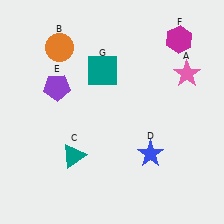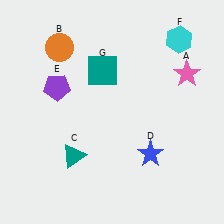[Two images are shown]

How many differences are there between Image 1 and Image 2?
There is 1 difference between the two images.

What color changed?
The hexagon (F) changed from magenta in Image 1 to cyan in Image 2.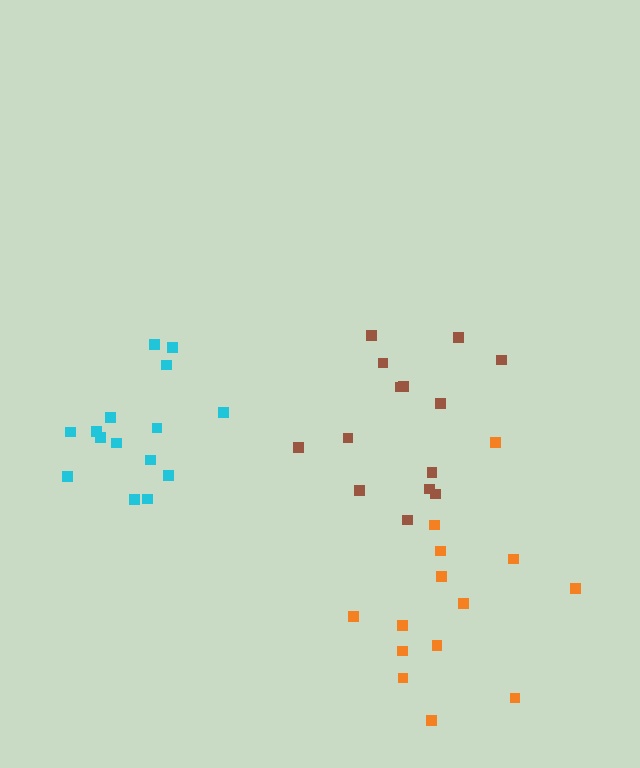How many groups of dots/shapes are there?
There are 3 groups.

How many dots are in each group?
Group 1: 14 dots, Group 2: 15 dots, Group 3: 14 dots (43 total).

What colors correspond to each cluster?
The clusters are colored: brown, cyan, orange.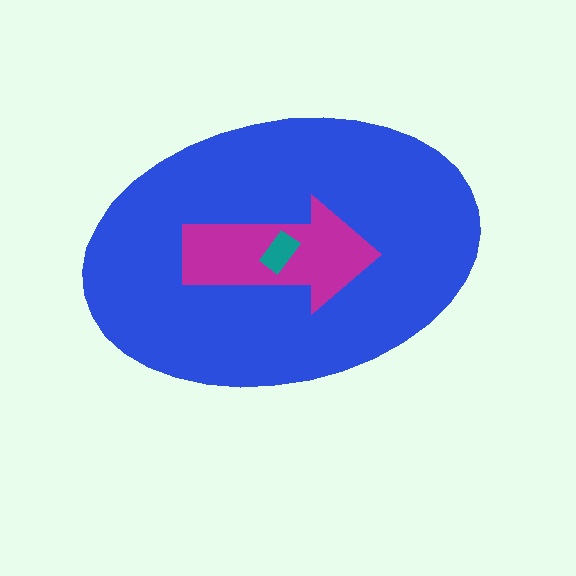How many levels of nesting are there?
3.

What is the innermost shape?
The teal rectangle.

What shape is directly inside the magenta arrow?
The teal rectangle.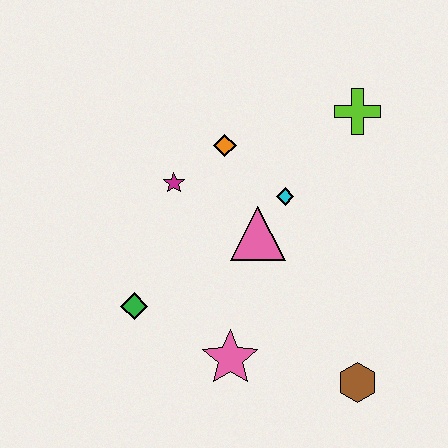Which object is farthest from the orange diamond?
The brown hexagon is farthest from the orange diamond.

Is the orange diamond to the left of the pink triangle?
Yes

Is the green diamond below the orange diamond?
Yes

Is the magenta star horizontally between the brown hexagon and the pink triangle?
No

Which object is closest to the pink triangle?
The cyan diamond is closest to the pink triangle.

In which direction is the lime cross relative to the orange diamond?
The lime cross is to the right of the orange diamond.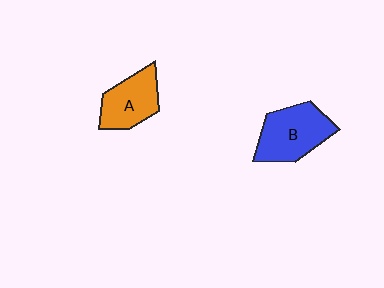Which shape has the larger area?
Shape B (blue).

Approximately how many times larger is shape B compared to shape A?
Approximately 1.2 times.